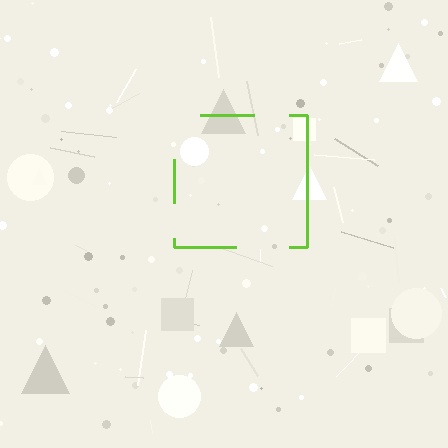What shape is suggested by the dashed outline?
The dashed outline suggests a square.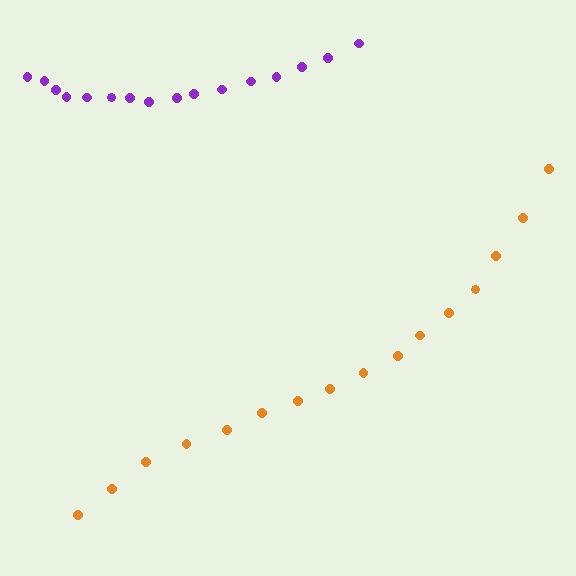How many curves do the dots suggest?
There are 2 distinct paths.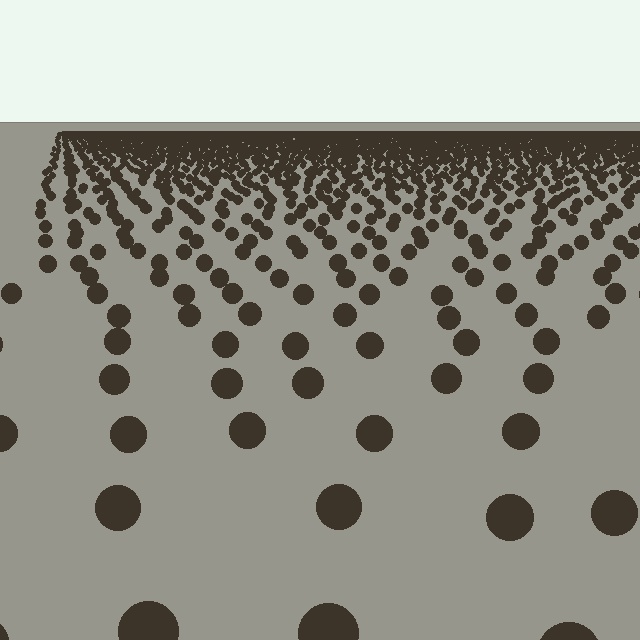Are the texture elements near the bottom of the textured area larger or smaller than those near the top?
Larger. Near the bottom, elements are closer to the viewer and appear at a bigger on-screen size.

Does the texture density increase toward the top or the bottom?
Density increases toward the top.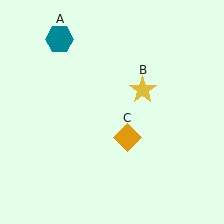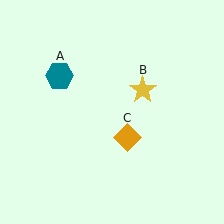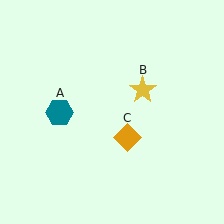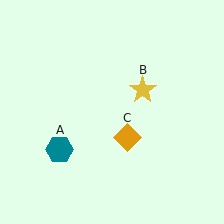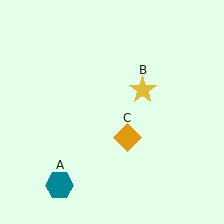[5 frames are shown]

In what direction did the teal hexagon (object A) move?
The teal hexagon (object A) moved down.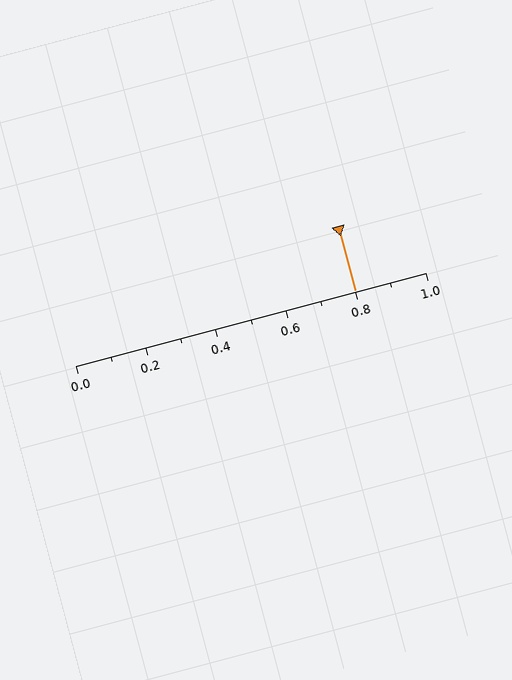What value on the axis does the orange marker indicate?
The marker indicates approximately 0.8.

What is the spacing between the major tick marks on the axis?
The major ticks are spaced 0.2 apart.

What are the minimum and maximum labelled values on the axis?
The axis runs from 0.0 to 1.0.